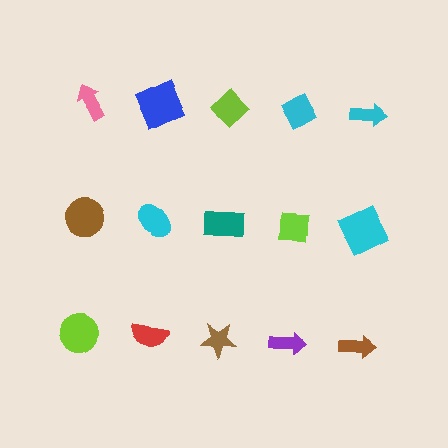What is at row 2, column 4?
A lime square.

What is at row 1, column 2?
A blue square.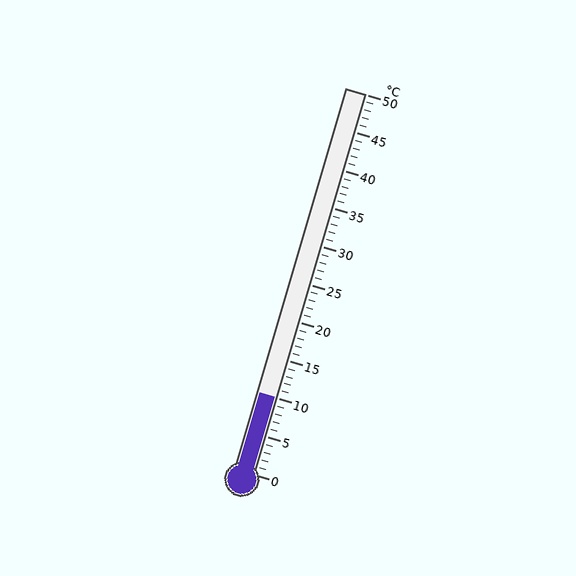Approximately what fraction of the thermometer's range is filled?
The thermometer is filled to approximately 20% of its range.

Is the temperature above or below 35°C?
The temperature is below 35°C.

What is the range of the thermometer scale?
The thermometer scale ranges from 0°C to 50°C.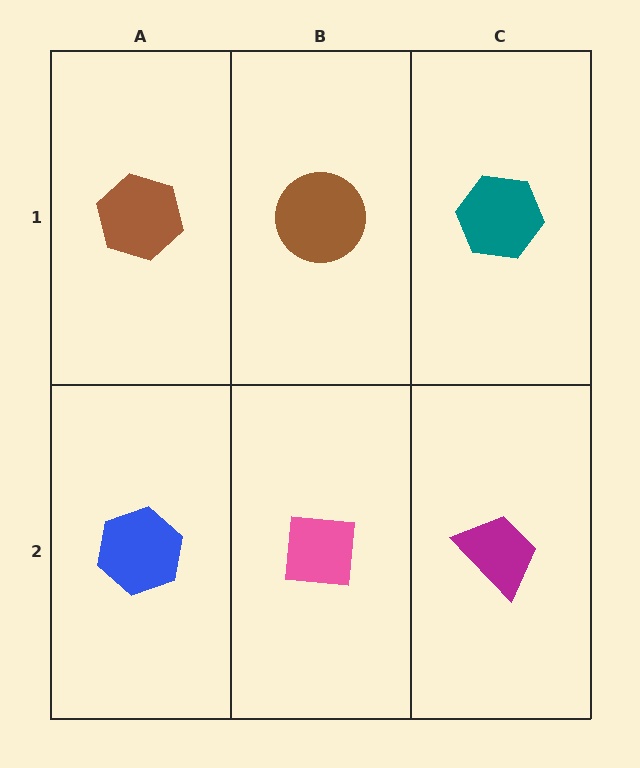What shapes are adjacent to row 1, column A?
A blue hexagon (row 2, column A), a brown circle (row 1, column B).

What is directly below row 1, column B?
A pink square.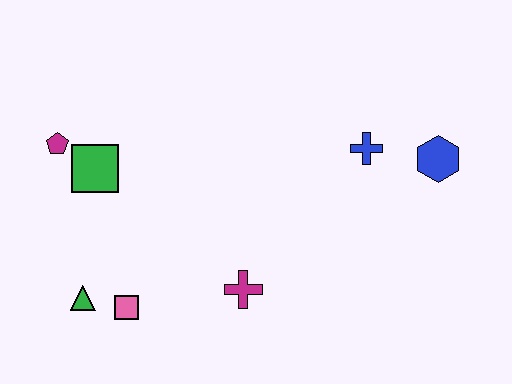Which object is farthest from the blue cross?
The green triangle is farthest from the blue cross.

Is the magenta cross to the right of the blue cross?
No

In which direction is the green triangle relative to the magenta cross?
The green triangle is to the left of the magenta cross.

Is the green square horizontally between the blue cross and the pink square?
No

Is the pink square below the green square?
Yes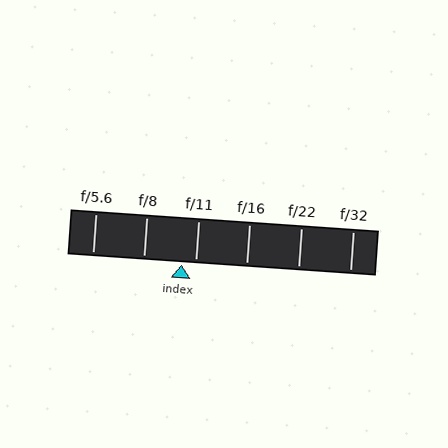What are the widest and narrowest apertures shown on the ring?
The widest aperture shown is f/5.6 and the narrowest is f/32.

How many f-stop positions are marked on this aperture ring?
There are 6 f-stop positions marked.